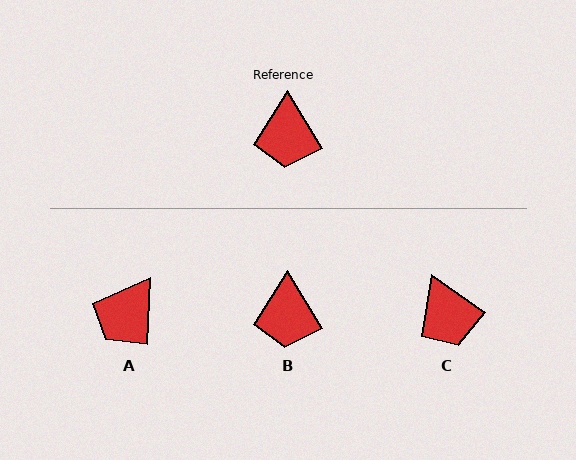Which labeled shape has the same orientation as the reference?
B.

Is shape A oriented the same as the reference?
No, it is off by about 34 degrees.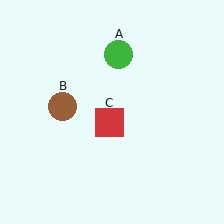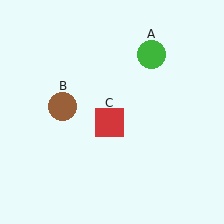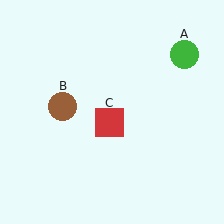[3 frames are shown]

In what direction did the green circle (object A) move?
The green circle (object A) moved right.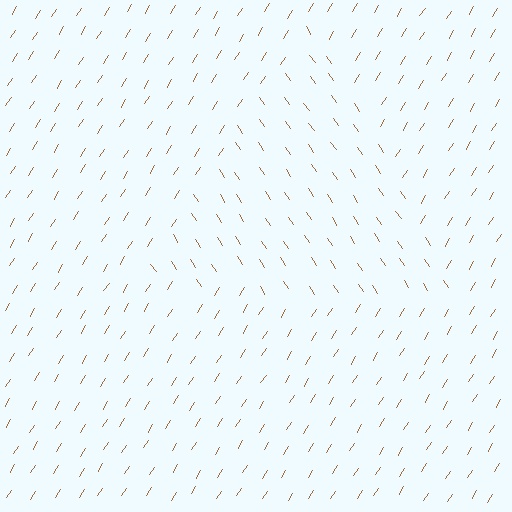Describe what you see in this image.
The image is filled with small brown line segments. A triangle region in the image has lines oriented differently from the surrounding lines, creating a visible texture boundary.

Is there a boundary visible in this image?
Yes, there is a texture boundary formed by a change in line orientation.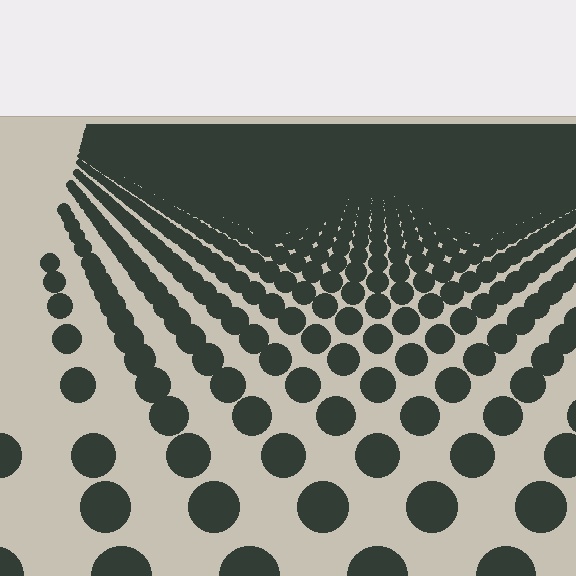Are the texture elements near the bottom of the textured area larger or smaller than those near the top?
Larger. Near the bottom, elements are closer to the viewer and appear at a bigger on-screen size.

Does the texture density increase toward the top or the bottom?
Density increases toward the top.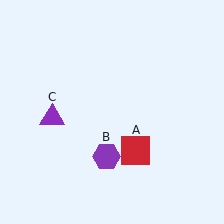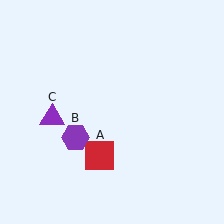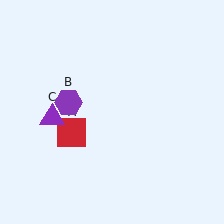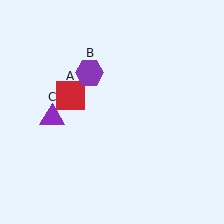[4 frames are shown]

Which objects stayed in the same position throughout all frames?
Purple triangle (object C) remained stationary.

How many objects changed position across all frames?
2 objects changed position: red square (object A), purple hexagon (object B).